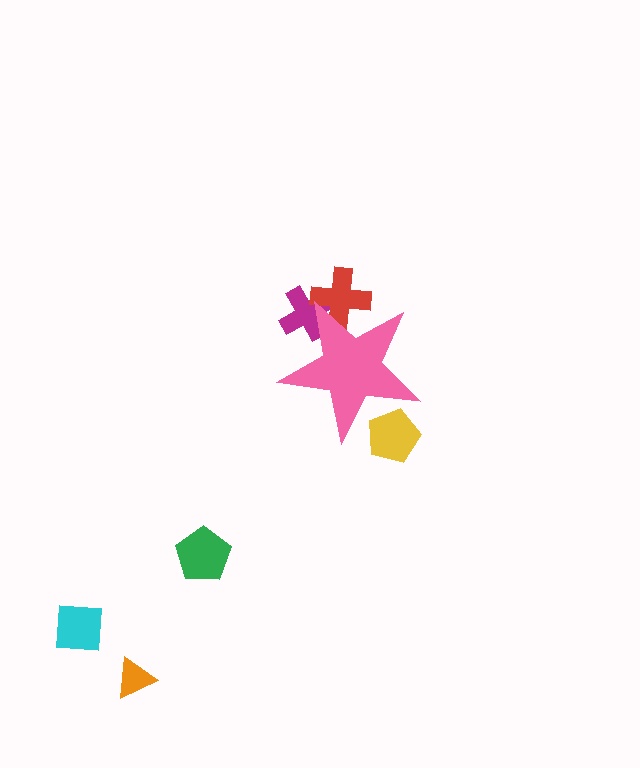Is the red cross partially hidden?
Yes, the red cross is partially hidden behind the pink star.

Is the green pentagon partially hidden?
No, the green pentagon is fully visible.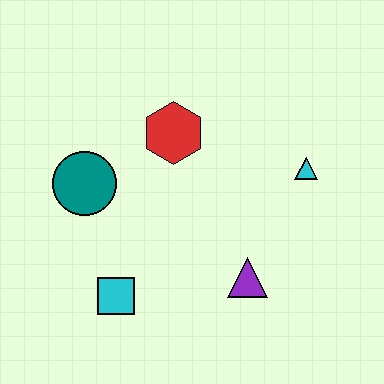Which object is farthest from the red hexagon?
The cyan square is farthest from the red hexagon.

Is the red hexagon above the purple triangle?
Yes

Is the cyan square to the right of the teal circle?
Yes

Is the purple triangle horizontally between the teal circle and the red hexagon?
No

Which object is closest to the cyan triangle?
The purple triangle is closest to the cyan triangle.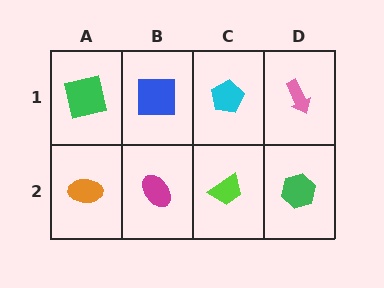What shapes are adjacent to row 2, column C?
A cyan pentagon (row 1, column C), a magenta ellipse (row 2, column B), a green hexagon (row 2, column D).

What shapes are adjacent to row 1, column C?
A lime trapezoid (row 2, column C), a blue square (row 1, column B), a pink arrow (row 1, column D).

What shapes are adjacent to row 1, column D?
A green hexagon (row 2, column D), a cyan pentagon (row 1, column C).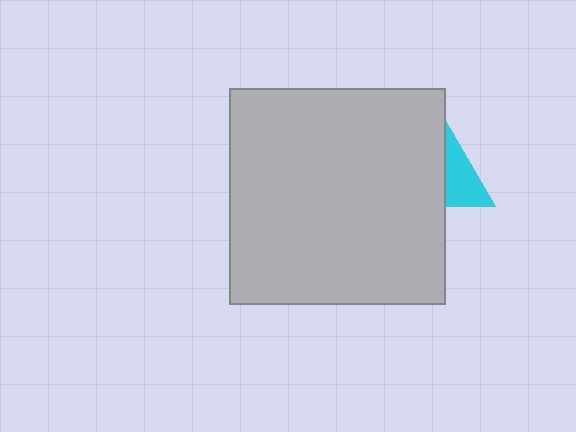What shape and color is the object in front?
The object in front is a light gray square.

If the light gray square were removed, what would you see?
You would see the complete cyan triangle.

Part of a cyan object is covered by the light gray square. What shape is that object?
It is a triangle.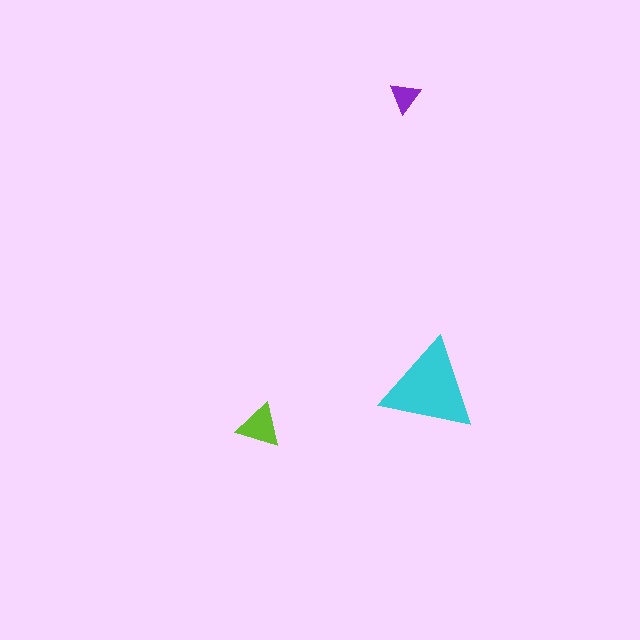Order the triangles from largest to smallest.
the cyan one, the lime one, the purple one.